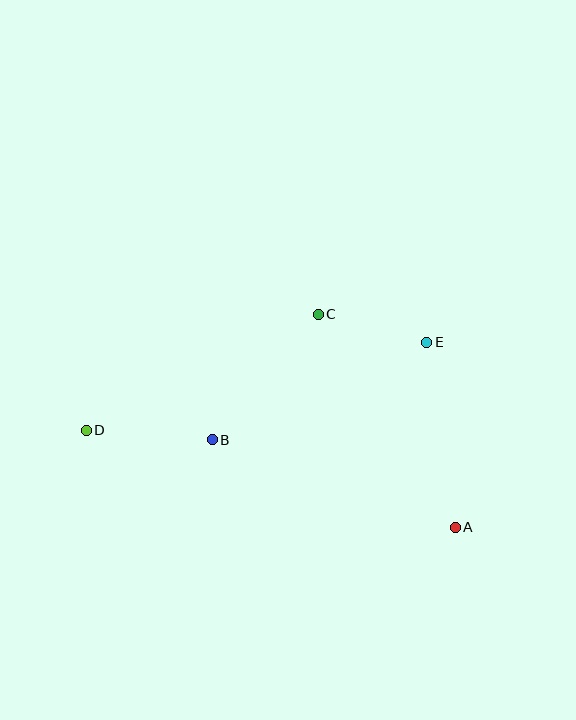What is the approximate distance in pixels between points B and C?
The distance between B and C is approximately 164 pixels.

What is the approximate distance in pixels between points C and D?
The distance between C and D is approximately 259 pixels.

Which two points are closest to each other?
Points C and E are closest to each other.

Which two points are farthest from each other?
Points A and D are farthest from each other.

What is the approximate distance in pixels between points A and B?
The distance between A and B is approximately 258 pixels.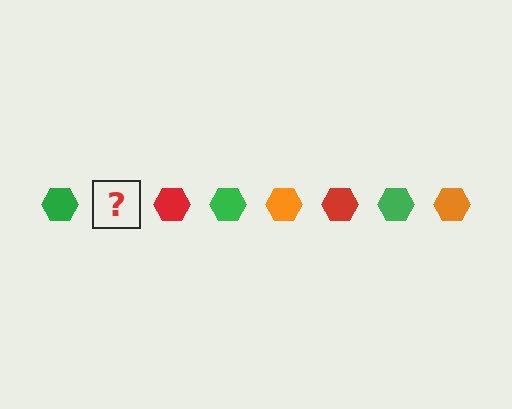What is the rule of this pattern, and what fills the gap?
The rule is that the pattern cycles through green, orange, red hexagons. The gap should be filled with an orange hexagon.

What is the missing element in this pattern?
The missing element is an orange hexagon.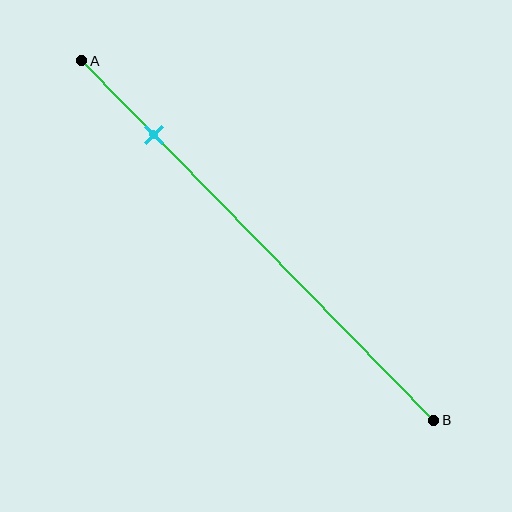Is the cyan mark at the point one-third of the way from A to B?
No, the mark is at about 20% from A, not at the 33% one-third point.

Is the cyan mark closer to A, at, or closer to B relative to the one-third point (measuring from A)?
The cyan mark is closer to point A than the one-third point of segment AB.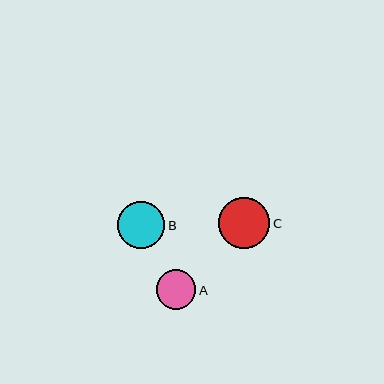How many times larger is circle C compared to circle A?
Circle C is approximately 1.3 times the size of circle A.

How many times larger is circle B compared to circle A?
Circle B is approximately 1.2 times the size of circle A.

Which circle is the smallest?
Circle A is the smallest with a size of approximately 40 pixels.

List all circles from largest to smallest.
From largest to smallest: C, B, A.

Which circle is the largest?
Circle C is the largest with a size of approximately 51 pixels.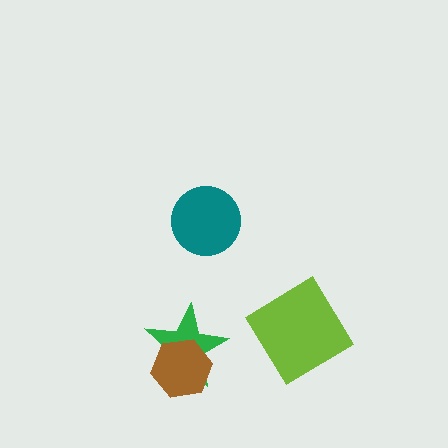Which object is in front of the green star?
The brown hexagon is in front of the green star.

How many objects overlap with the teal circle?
0 objects overlap with the teal circle.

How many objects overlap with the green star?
1 object overlaps with the green star.